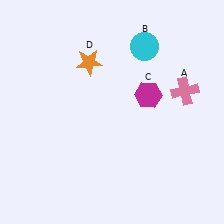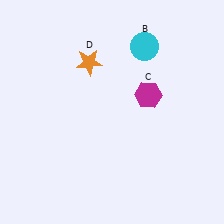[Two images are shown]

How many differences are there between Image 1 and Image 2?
There is 1 difference between the two images.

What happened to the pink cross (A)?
The pink cross (A) was removed in Image 2. It was in the top-right area of Image 1.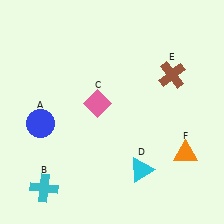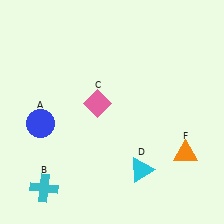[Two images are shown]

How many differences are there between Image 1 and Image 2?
There is 1 difference between the two images.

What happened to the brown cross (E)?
The brown cross (E) was removed in Image 2. It was in the top-right area of Image 1.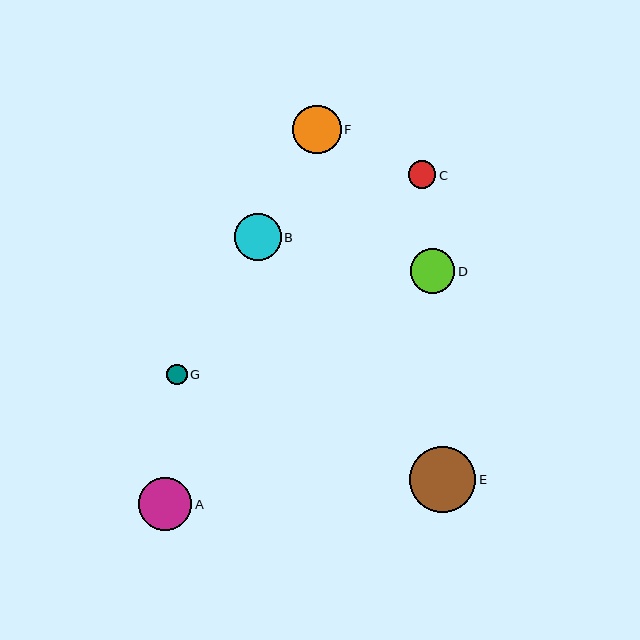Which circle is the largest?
Circle E is the largest with a size of approximately 66 pixels.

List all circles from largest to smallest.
From largest to smallest: E, A, F, B, D, C, G.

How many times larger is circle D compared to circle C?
Circle D is approximately 1.6 times the size of circle C.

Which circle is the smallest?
Circle G is the smallest with a size of approximately 21 pixels.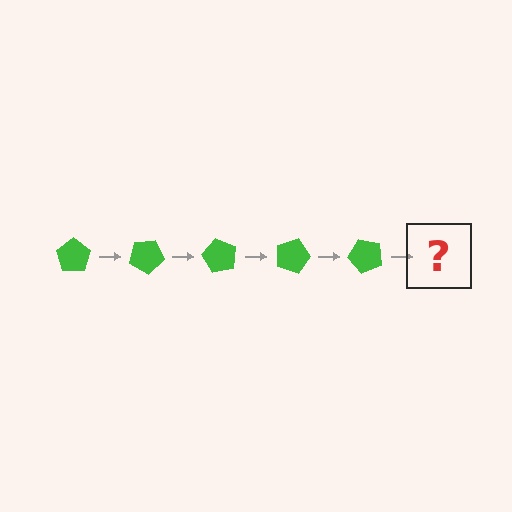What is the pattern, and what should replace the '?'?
The pattern is that the pentagon rotates 30 degrees each step. The '?' should be a green pentagon rotated 150 degrees.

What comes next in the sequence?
The next element should be a green pentagon rotated 150 degrees.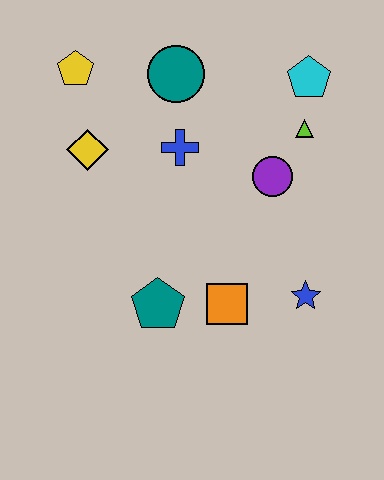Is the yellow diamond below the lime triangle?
Yes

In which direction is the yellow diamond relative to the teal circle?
The yellow diamond is to the left of the teal circle.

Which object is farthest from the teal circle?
The blue star is farthest from the teal circle.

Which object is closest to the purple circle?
The lime triangle is closest to the purple circle.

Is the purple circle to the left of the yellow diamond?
No